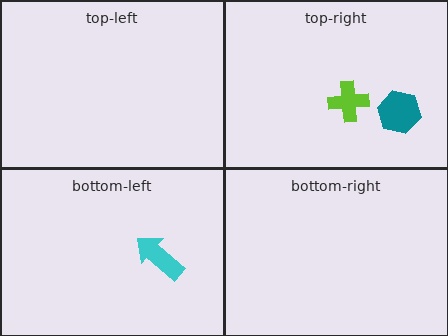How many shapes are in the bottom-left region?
1.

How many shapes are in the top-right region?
2.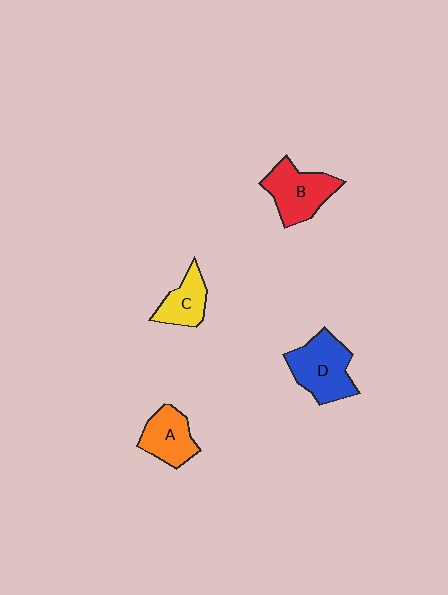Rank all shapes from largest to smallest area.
From largest to smallest: D (blue), B (red), A (orange), C (yellow).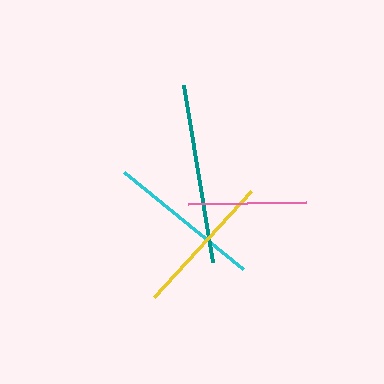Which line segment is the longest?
The teal line is the longest at approximately 180 pixels.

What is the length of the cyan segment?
The cyan segment is approximately 154 pixels long.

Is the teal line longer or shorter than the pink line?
The teal line is longer than the pink line.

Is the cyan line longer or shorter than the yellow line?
The cyan line is longer than the yellow line.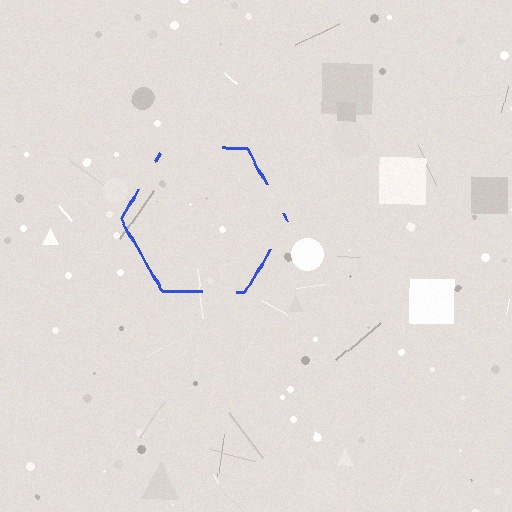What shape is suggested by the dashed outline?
The dashed outline suggests a hexagon.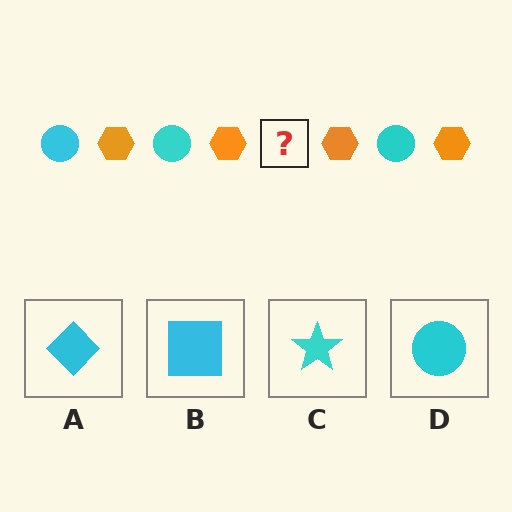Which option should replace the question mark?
Option D.